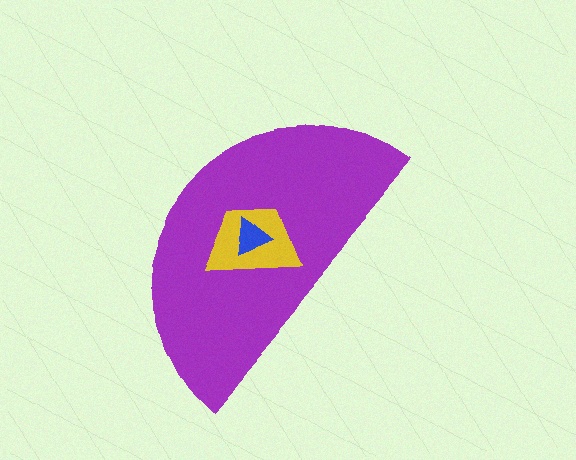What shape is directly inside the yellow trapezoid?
The blue triangle.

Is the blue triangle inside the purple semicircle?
Yes.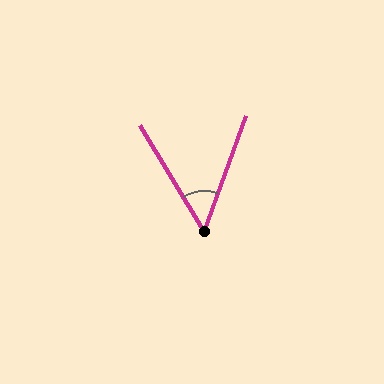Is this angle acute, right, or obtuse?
It is acute.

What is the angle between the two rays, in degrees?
Approximately 51 degrees.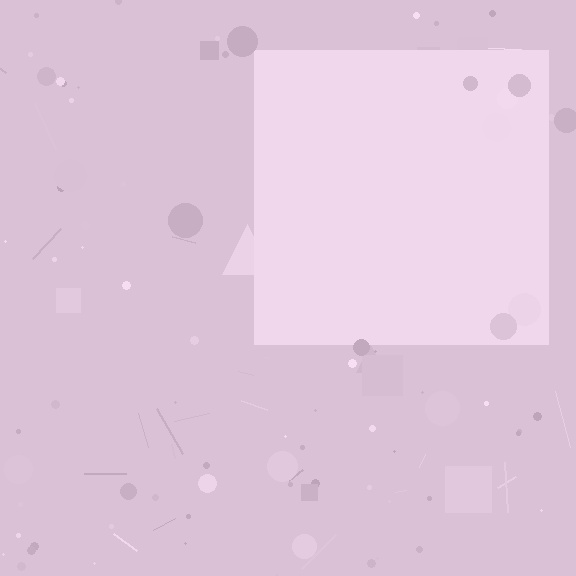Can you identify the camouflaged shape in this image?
The camouflaged shape is a square.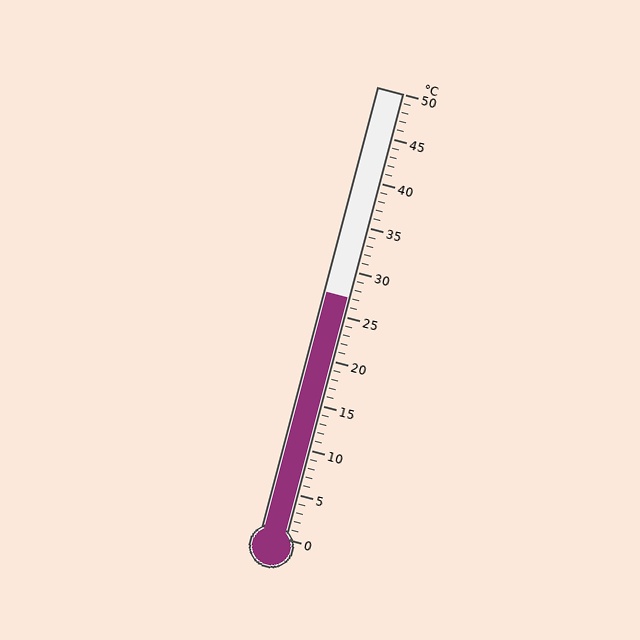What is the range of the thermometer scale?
The thermometer scale ranges from 0°C to 50°C.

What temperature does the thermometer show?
The thermometer shows approximately 27°C.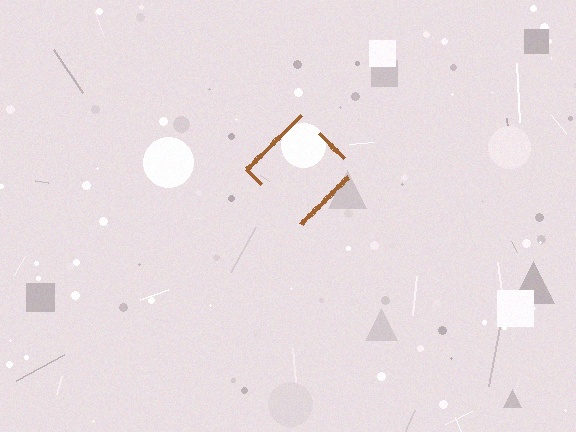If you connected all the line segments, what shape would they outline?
They would outline a diamond.